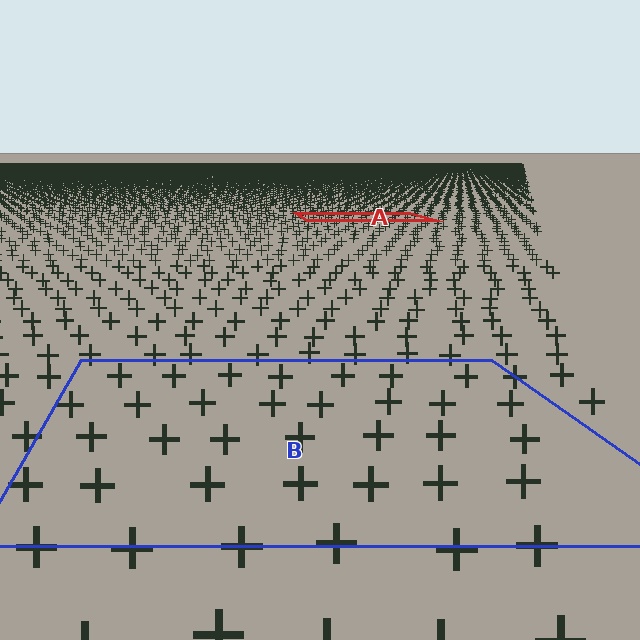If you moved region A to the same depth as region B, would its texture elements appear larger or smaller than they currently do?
They would appear larger. At a closer depth, the same texture elements are projected at a bigger on-screen size.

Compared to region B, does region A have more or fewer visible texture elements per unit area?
Region A has more texture elements per unit area — they are packed more densely because it is farther away.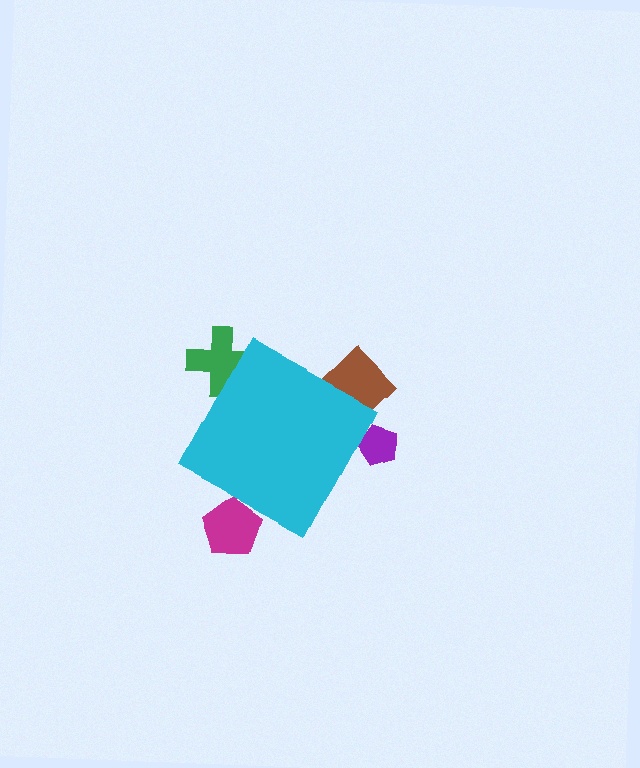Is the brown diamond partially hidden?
Yes, the brown diamond is partially hidden behind the cyan diamond.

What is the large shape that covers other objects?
A cyan diamond.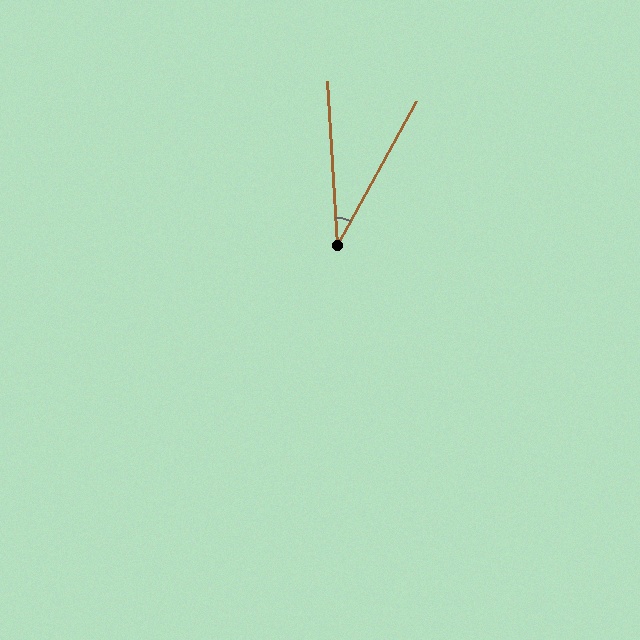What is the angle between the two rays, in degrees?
Approximately 32 degrees.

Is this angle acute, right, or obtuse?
It is acute.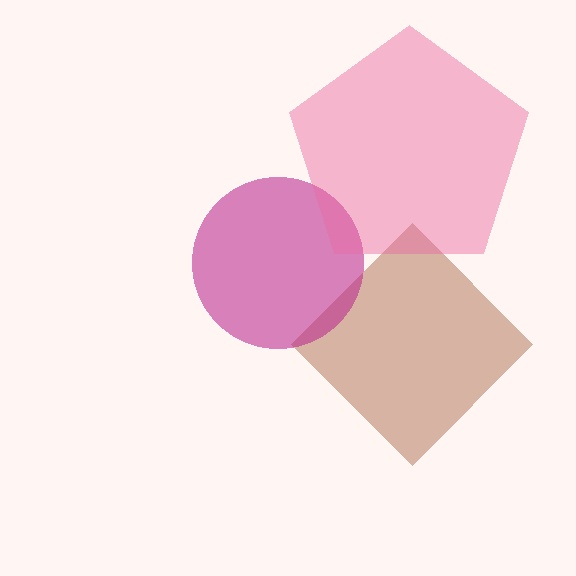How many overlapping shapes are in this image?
There are 3 overlapping shapes in the image.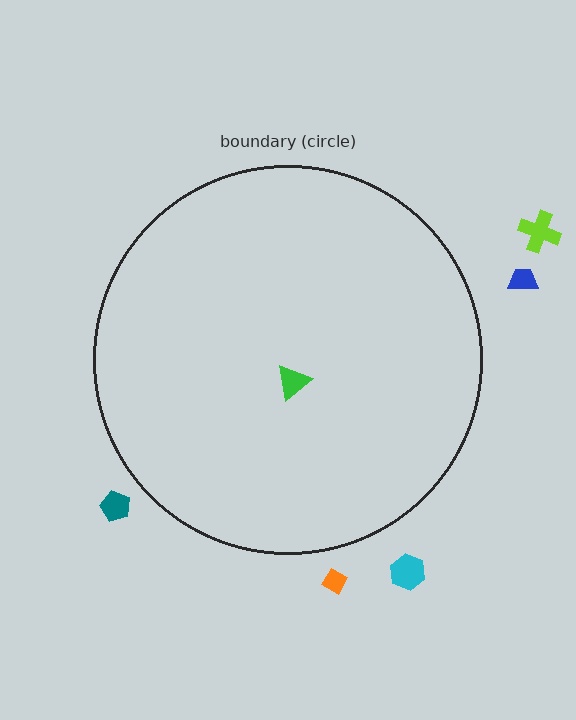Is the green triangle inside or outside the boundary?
Inside.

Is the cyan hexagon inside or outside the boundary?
Outside.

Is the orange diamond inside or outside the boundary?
Outside.